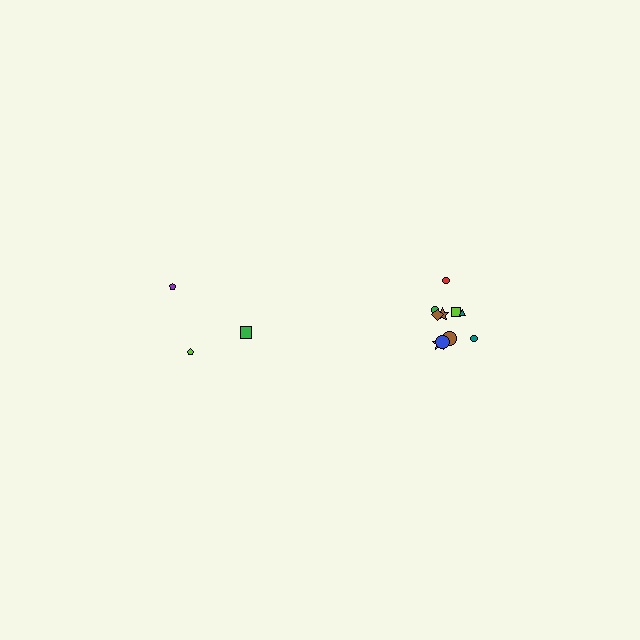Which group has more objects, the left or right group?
The right group.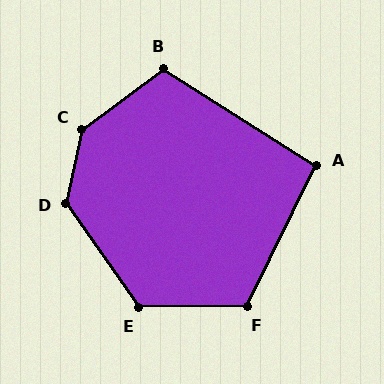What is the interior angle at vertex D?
Approximately 133 degrees (obtuse).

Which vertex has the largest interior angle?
C, at approximately 139 degrees.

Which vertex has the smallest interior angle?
A, at approximately 96 degrees.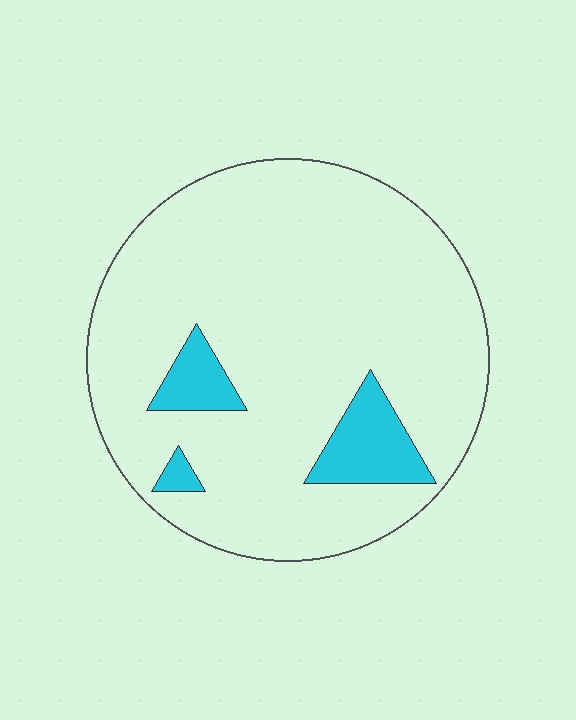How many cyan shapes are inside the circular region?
3.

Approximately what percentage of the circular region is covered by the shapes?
Approximately 10%.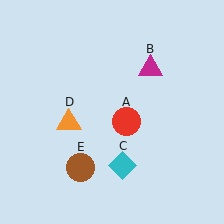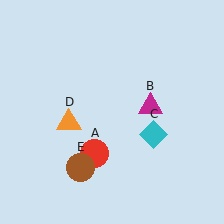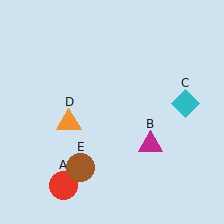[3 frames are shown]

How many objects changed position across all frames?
3 objects changed position: red circle (object A), magenta triangle (object B), cyan diamond (object C).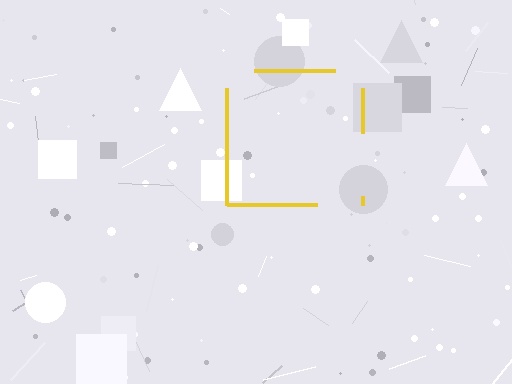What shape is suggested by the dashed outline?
The dashed outline suggests a square.